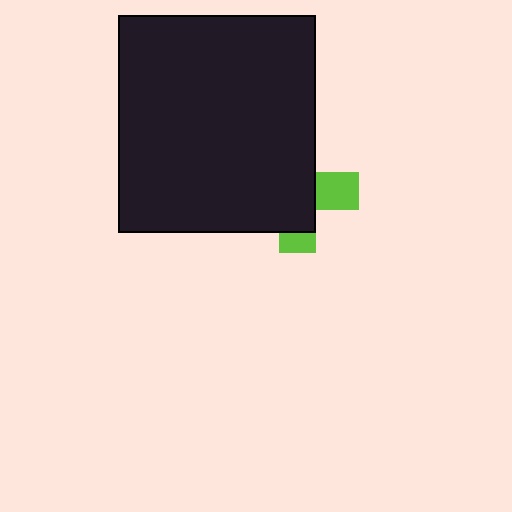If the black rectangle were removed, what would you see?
You would see the complete lime cross.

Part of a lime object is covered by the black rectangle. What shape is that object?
It is a cross.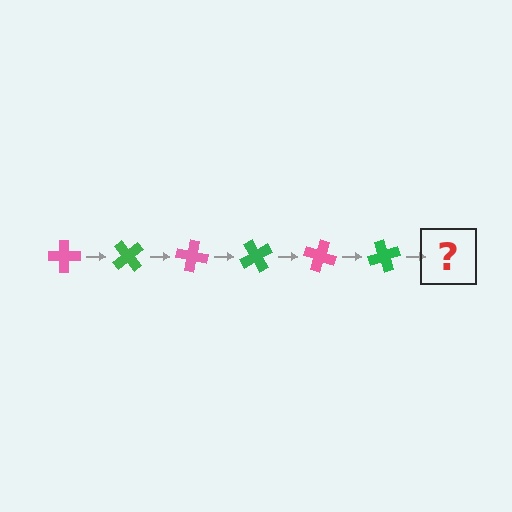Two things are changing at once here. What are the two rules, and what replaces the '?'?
The two rules are that it rotates 50 degrees each step and the color cycles through pink and green. The '?' should be a pink cross, rotated 300 degrees from the start.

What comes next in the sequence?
The next element should be a pink cross, rotated 300 degrees from the start.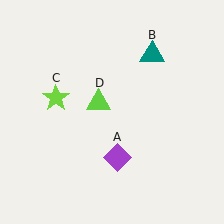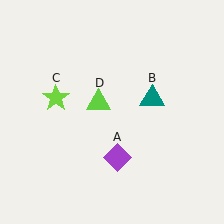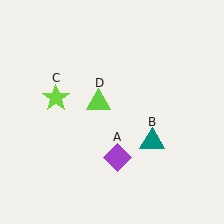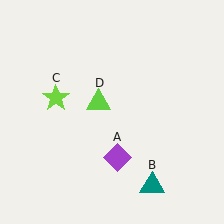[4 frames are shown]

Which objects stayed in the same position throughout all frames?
Purple diamond (object A) and lime star (object C) and lime triangle (object D) remained stationary.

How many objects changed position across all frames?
1 object changed position: teal triangle (object B).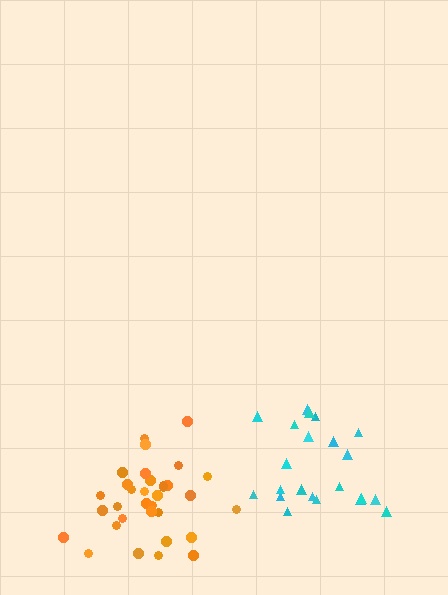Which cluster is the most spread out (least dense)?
Cyan.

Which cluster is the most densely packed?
Orange.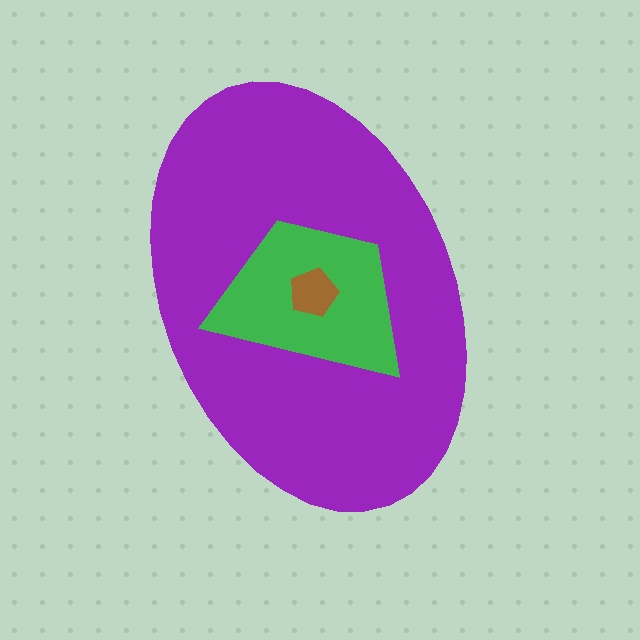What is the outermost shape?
The purple ellipse.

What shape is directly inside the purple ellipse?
The green trapezoid.